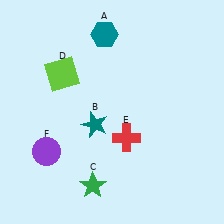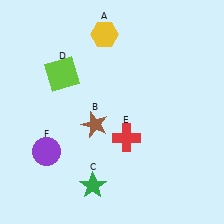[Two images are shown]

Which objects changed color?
A changed from teal to yellow. B changed from teal to brown.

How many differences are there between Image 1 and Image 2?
There are 2 differences between the two images.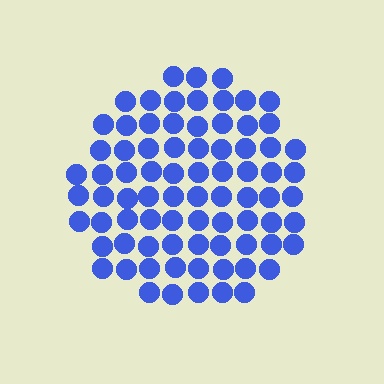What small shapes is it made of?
It is made of small circles.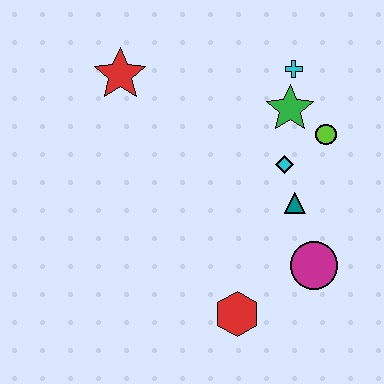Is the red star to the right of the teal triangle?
No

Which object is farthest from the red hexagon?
The red star is farthest from the red hexagon.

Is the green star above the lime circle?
Yes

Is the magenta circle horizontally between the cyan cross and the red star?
No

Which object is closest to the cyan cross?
The green star is closest to the cyan cross.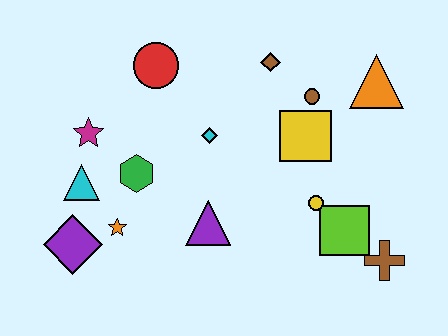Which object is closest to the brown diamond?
The brown circle is closest to the brown diamond.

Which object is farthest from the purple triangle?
The orange triangle is farthest from the purple triangle.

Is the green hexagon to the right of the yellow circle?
No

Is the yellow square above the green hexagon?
Yes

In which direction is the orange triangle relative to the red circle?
The orange triangle is to the right of the red circle.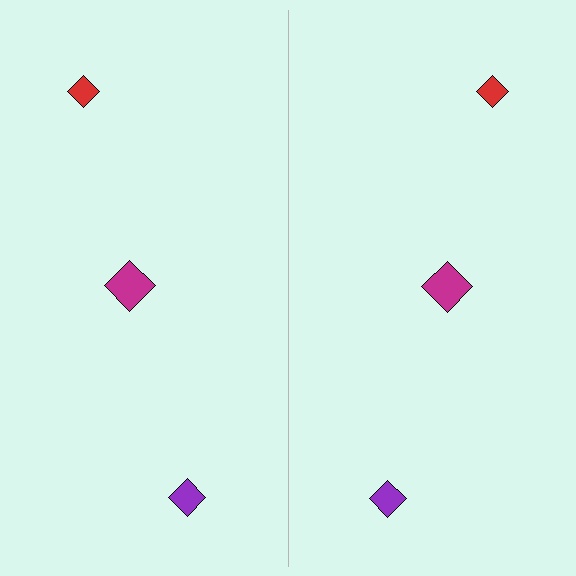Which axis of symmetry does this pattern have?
The pattern has a vertical axis of symmetry running through the center of the image.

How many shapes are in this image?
There are 6 shapes in this image.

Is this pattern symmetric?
Yes, this pattern has bilateral (reflection) symmetry.